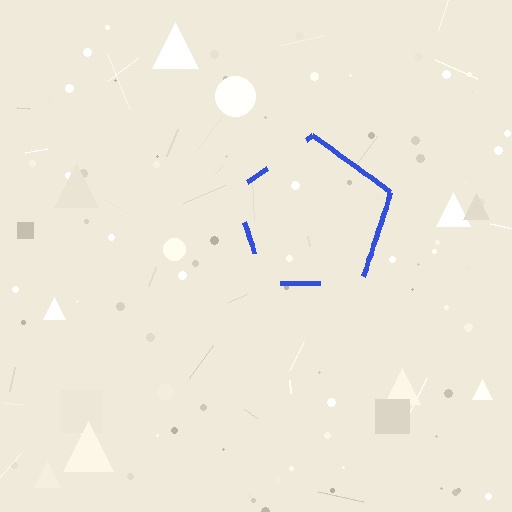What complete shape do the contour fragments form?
The contour fragments form a pentagon.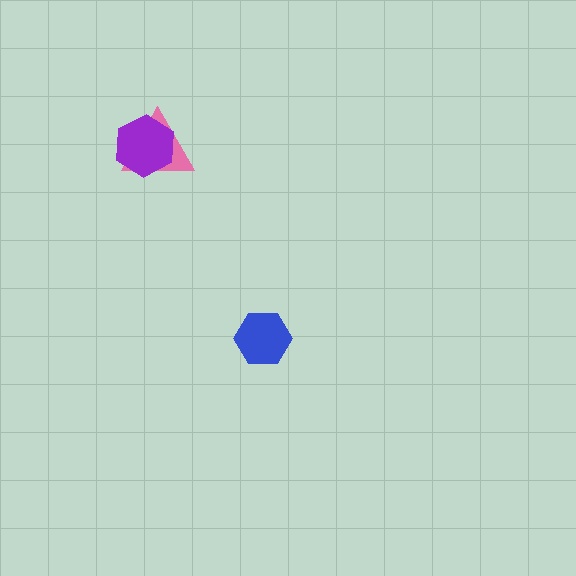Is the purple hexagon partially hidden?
No, no other shape covers it.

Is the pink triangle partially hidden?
Yes, it is partially covered by another shape.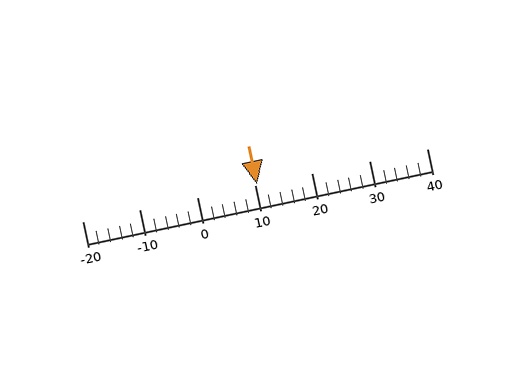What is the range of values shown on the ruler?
The ruler shows values from -20 to 40.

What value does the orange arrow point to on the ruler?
The orange arrow points to approximately 10.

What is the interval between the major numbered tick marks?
The major tick marks are spaced 10 units apart.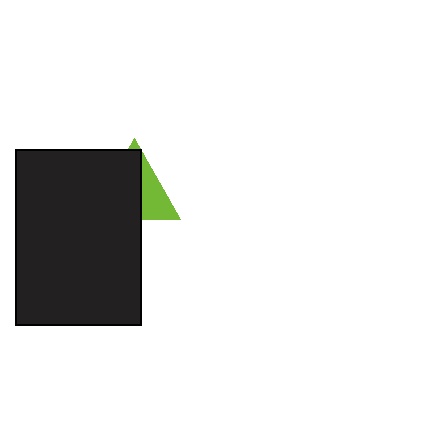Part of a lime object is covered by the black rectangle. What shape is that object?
It is a triangle.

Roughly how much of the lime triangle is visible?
A small part of it is visible (roughly 38%).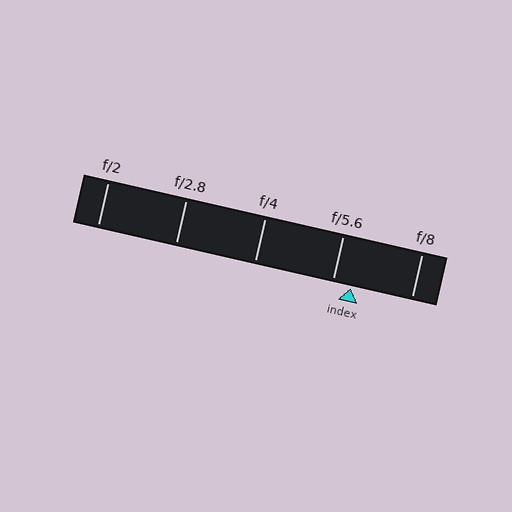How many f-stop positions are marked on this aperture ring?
There are 5 f-stop positions marked.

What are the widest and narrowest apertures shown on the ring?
The widest aperture shown is f/2 and the narrowest is f/8.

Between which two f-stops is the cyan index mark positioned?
The index mark is between f/5.6 and f/8.